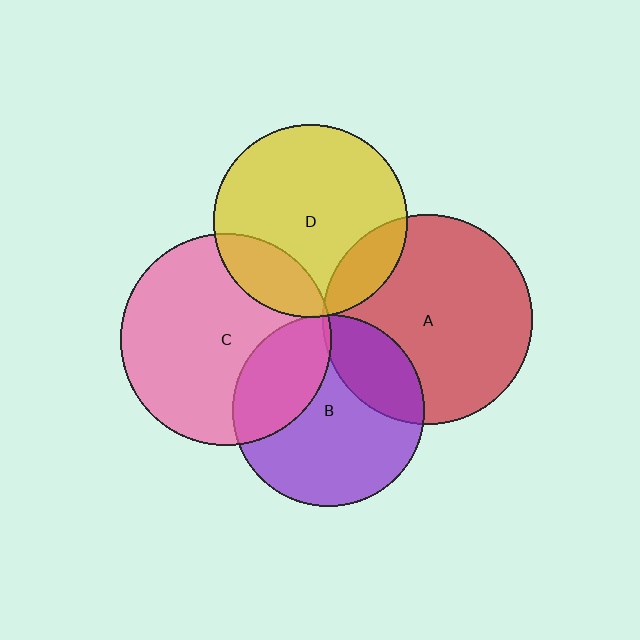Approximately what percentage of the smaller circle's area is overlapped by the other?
Approximately 5%.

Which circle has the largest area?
Circle C (pink).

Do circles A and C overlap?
Yes.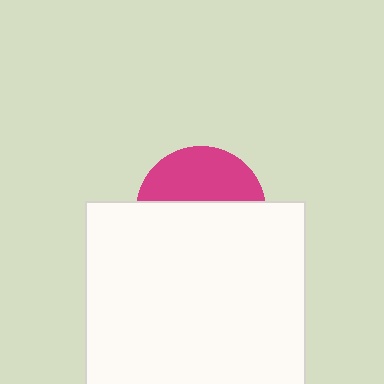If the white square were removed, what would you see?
You would see the complete magenta circle.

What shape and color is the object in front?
The object in front is a white square.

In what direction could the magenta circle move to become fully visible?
The magenta circle could move up. That would shift it out from behind the white square entirely.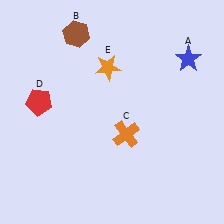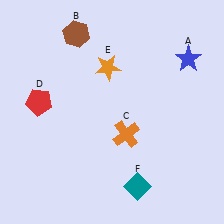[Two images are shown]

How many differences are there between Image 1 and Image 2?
There is 1 difference between the two images.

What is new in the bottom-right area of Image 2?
A teal diamond (F) was added in the bottom-right area of Image 2.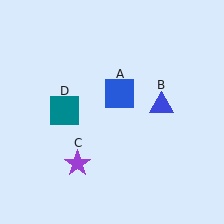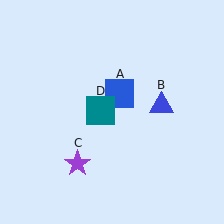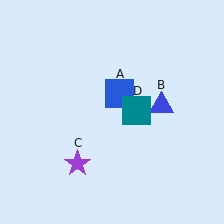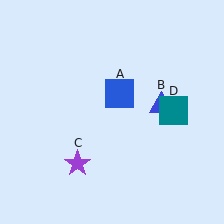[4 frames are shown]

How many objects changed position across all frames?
1 object changed position: teal square (object D).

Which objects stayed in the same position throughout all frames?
Blue square (object A) and blue triangle (object B) and purple star (object C) remained stationary.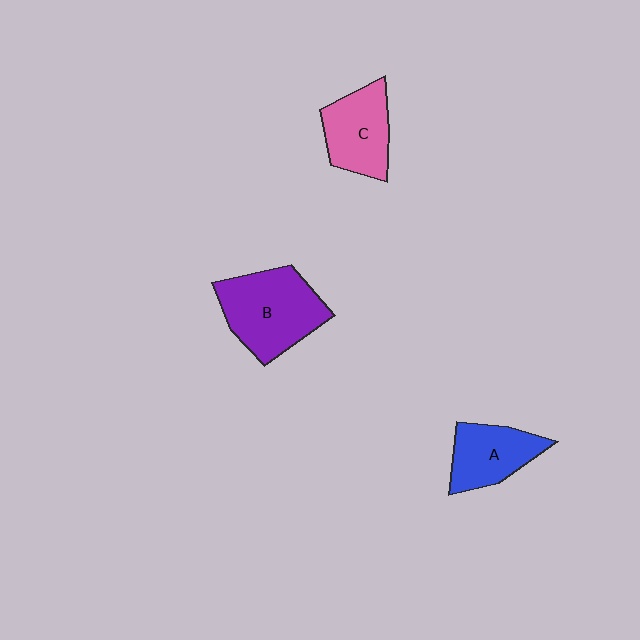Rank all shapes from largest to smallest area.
From largest to smallest: B (purple), C (pink), A (blue).